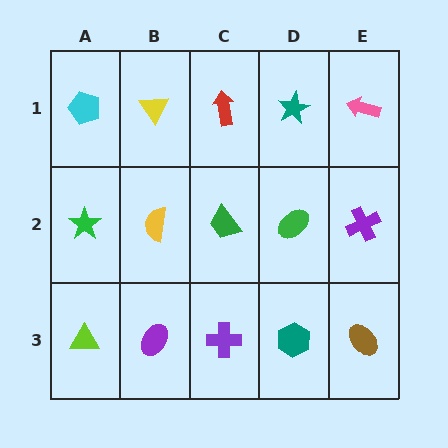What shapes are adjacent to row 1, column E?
A purple cross (row 2, column E), a teal star (row 1, column D).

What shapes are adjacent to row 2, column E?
A pink arrow (row 1, column E), a brown ellipse (row 3, column E), a green ellipse (row 2, column D).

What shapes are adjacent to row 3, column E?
A purple cross (row 2, column E), a teal hexagon (row 3, column D).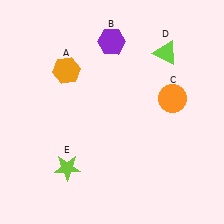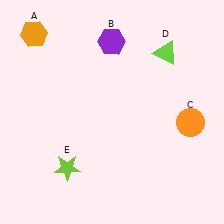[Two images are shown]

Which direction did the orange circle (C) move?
The orange circle (C) moved down.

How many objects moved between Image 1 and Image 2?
2 objects moved between the two images.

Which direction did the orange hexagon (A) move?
The orange hexagon (A) moved up.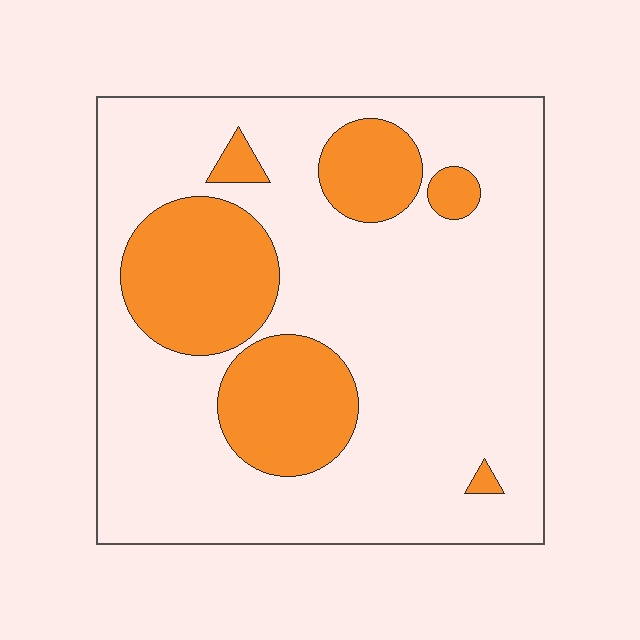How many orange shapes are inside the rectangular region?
6.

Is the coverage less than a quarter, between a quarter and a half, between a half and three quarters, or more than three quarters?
Less than a quarter.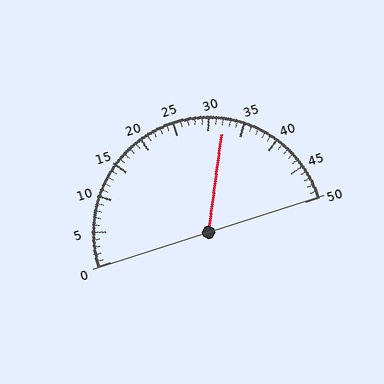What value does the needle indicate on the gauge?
The needle indicates approximately 32.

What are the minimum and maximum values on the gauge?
The gauge ranges from 0 to 50.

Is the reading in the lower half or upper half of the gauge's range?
The reading is in the upper half of the range (0 to 50).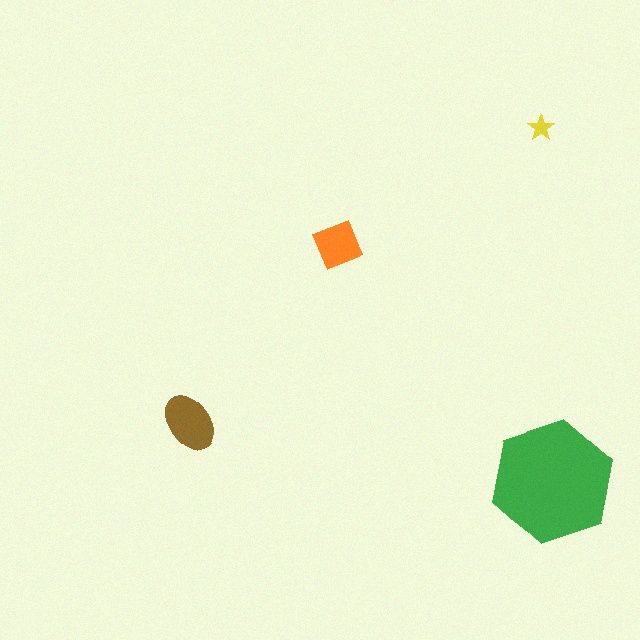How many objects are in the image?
There are 4 objects in the image.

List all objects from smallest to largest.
The yellow star, the orange diamond, the brown ellipse, the green hexagon.